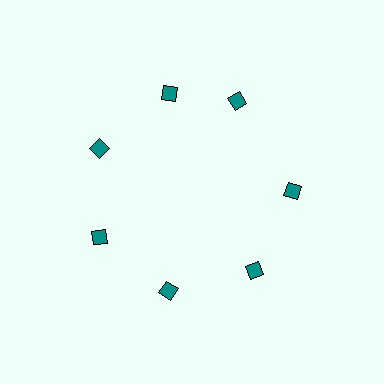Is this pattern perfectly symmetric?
No. The 7 teal diamonds are arranged in a ring, but one element near the 1 o'clock position is rotated out of alignment along the ring, breaking the 7-fold rotational symmetry.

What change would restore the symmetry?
The symmetry would be restored by rotating it back into even spacing with its neighbors so that all 7 diamonds sit at equal angles and equal distance from the center.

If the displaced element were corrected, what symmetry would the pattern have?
It would have 7-fold rotational symmetry — the pattern would map onto itself every 51 degrees.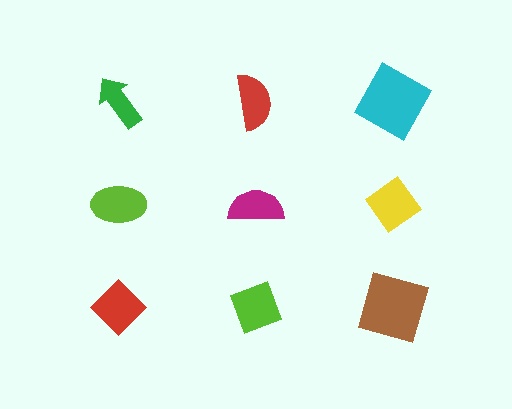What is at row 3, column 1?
A red diamond.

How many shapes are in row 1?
3 shapes.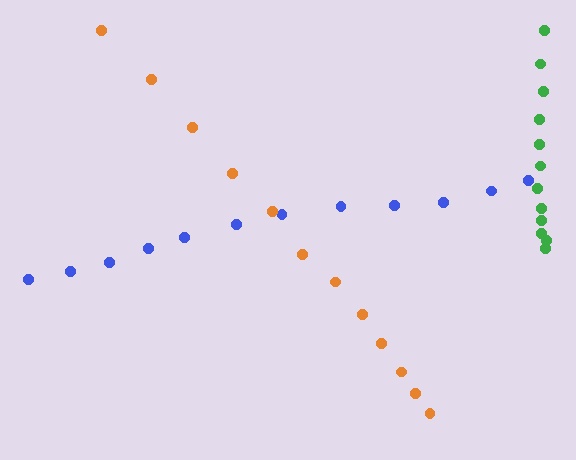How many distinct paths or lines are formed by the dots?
There are 3 distinct paths.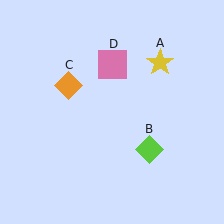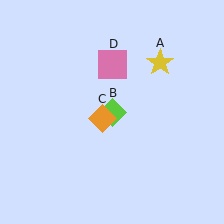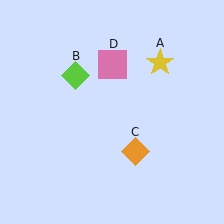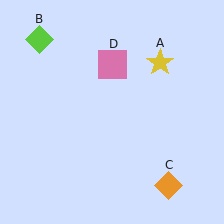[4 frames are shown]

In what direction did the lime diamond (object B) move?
The lime diamond (object B) moved up and to the left.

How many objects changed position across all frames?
2 objects changed position: lime diamond (object B), orange diamond (object C).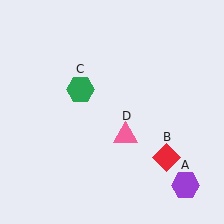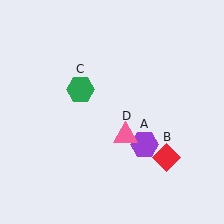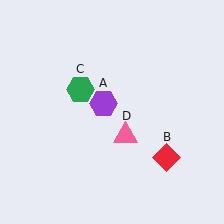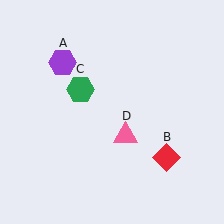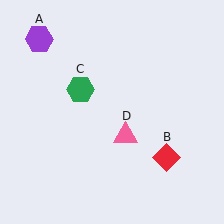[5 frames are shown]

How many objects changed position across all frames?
1 object changed position: purple hexagon (object A).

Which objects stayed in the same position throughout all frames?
Red diamond (object B) and green hexagon (object C) and pink triangle (object D) remained stationary.